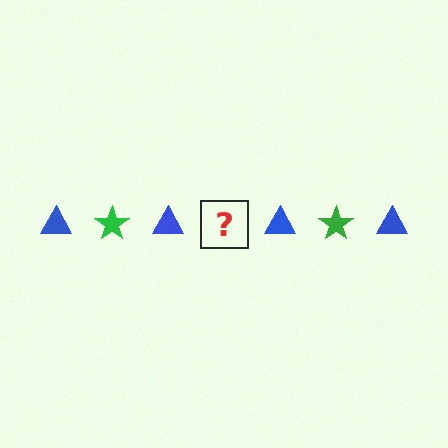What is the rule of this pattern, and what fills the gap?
The rule is that the pattern alternates between blue triangle and green star. The gap should be filled with a green star.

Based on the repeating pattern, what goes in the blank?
The blank should be a green star.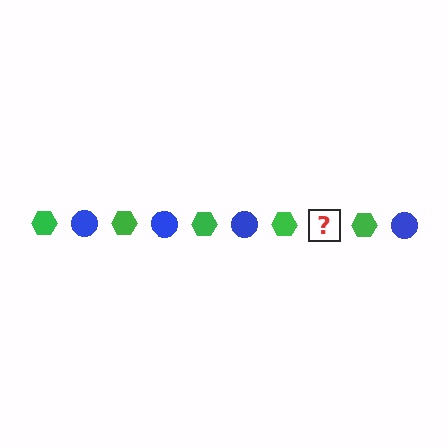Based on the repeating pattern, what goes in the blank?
The blank should be a blue circle.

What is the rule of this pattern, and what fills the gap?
The rule is that the pattern alternates between green hexagon and blue circle. The gap should be filled with a blue circle.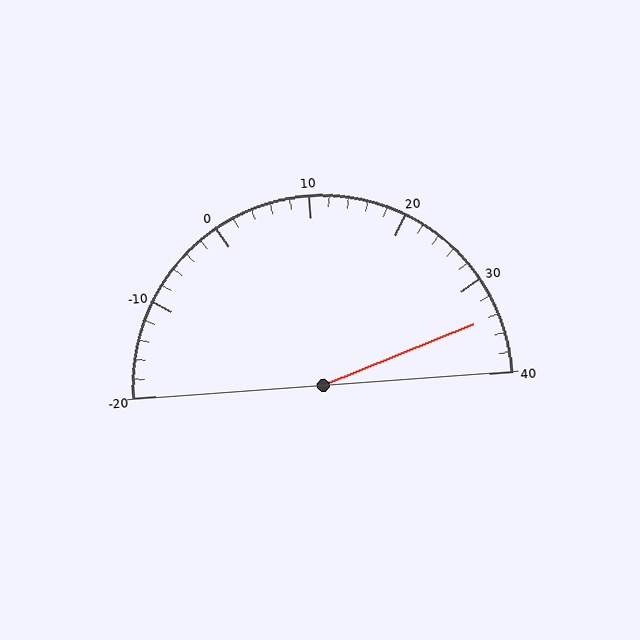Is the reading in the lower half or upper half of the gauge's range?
The reading is in the upper half of the range (-20 to 40).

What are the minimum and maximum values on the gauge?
The gauge ranges from -20 to 40.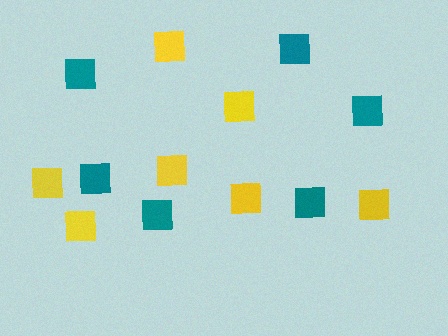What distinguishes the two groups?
There are 2 groups: one group of yellow squares (7) and one group of teal squares (6).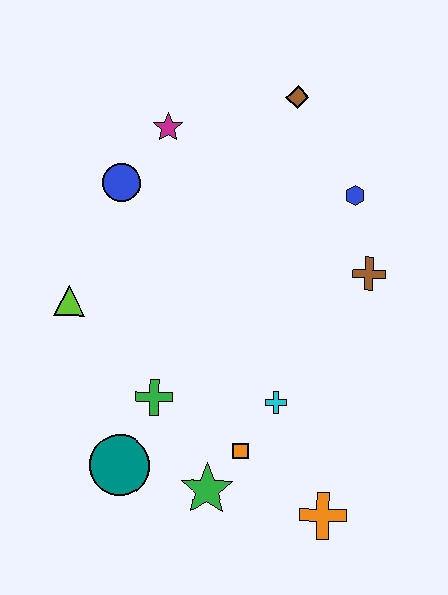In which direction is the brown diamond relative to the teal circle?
The brown diamond is above the teal circle.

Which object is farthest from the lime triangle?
The orange cross is farthest from the lime triangle.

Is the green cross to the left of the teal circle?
No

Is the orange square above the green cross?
No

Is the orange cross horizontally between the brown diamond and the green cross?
No